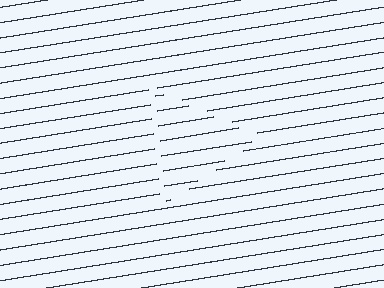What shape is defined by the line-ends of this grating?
An illusory triangle. The interior of the shape contains the same grating, shifted by half a period — the contour is defined by the phase discontinuity where line-ends from the inner and outer gratings abut.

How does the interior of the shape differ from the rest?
The interior of the shape contains the same grating, shifted by half a period — the contour is defined by the phase discontinuity where line-ends from the inner and outer gratings abut.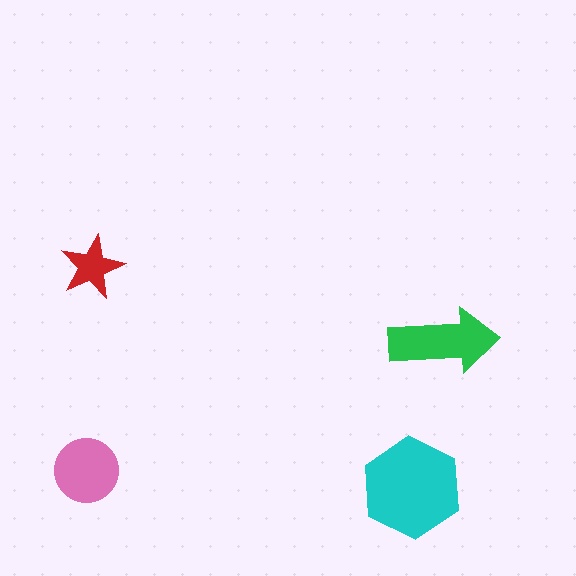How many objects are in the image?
There are 4 objects in the image.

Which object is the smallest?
The red star.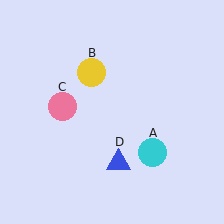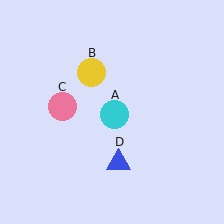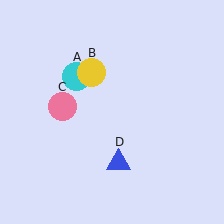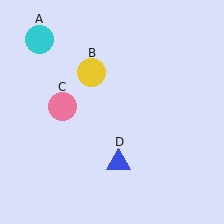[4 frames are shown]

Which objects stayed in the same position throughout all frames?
Yellow circle (object B) and pink circle (object C) and blue triangle (object D) remained stationary.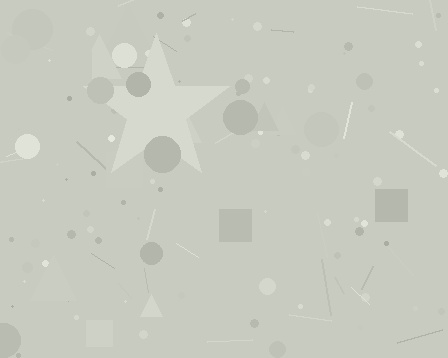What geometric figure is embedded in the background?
A star is embedded in the background.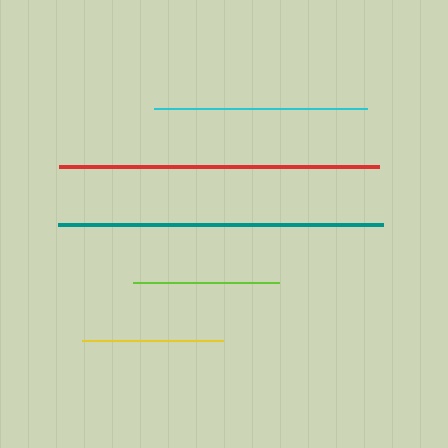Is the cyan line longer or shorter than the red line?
The red line is longer than the cyan line.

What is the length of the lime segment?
The lime segment is approximately 146 pixels long.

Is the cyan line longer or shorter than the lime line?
The cyan line is longer than the lime line.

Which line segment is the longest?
The teal line is the longest at approximately 325 pixels.